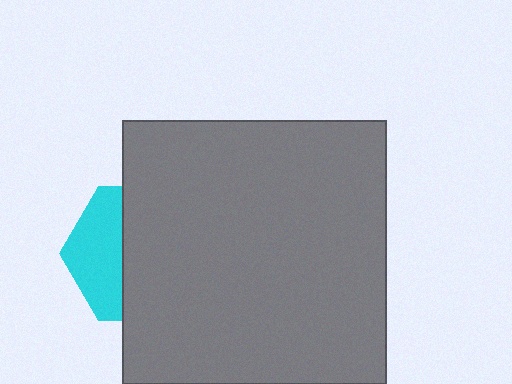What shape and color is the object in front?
The object in front is a gray square.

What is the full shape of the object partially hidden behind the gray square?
The partially hidden object is a cyan hexagon.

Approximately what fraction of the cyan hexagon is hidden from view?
Roughly 63% of the cyan hexagon is hidden behind the gray square.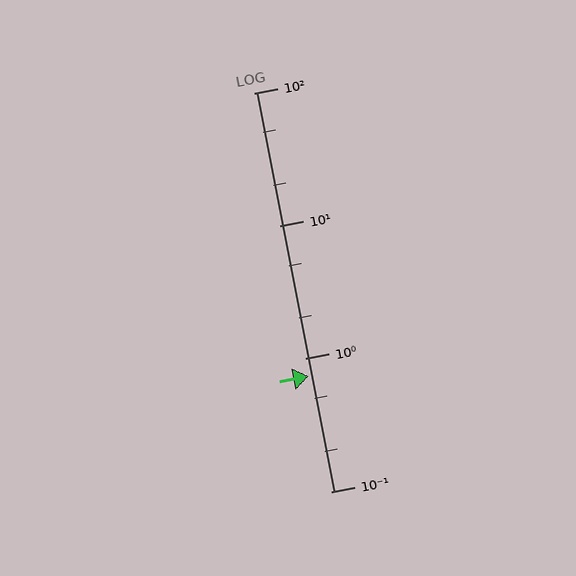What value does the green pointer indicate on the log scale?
The pointer indicates approximately 0.74.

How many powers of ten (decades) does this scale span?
The scale spans 3 decades, from 0.1 to 100.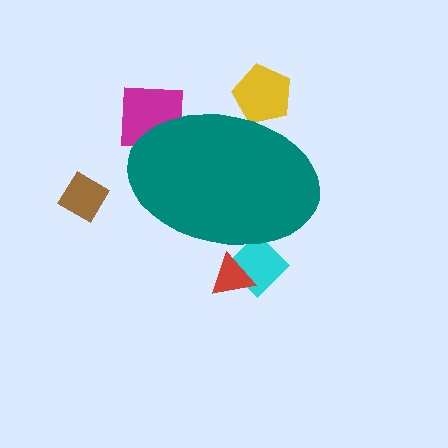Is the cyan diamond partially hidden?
Yes, the cyan diamond is partially hidden behind the teal ellipse.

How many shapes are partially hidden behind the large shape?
4 shapes are partially hidden.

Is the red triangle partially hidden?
Yes, the red triangle is partially hidden behind the teal ellipse.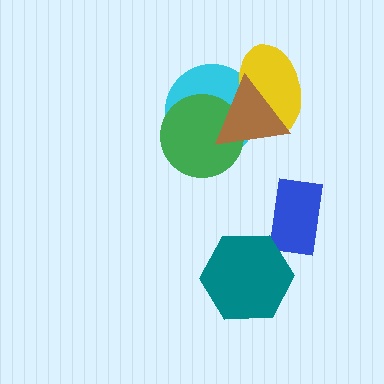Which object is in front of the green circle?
The brown triangle is in front of the green circle.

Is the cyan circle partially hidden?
Yes, it is partially covered by another shape.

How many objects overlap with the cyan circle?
3 objects overlap with the cyan circle.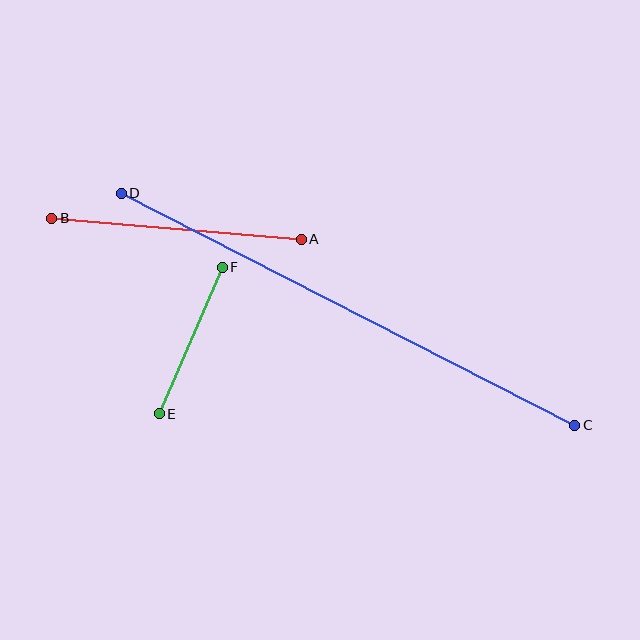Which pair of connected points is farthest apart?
Points C and D are farthest apart.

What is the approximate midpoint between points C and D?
The midpoint is at approximately (348, 309) pixels.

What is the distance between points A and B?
The distance is approximately 250 pixels.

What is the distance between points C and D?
The distance is approximately 510 pixels.